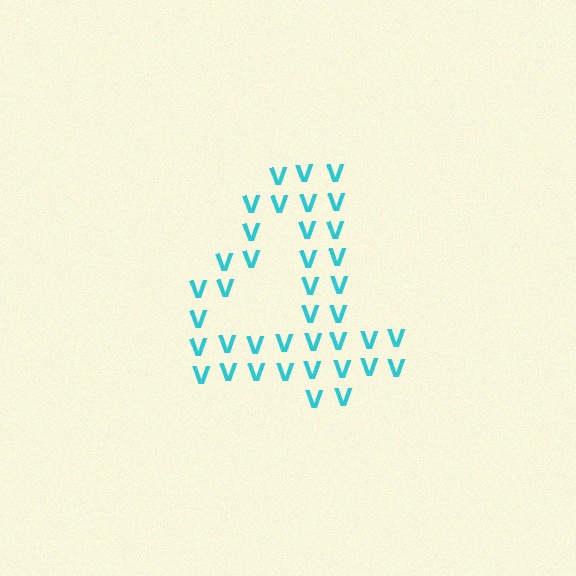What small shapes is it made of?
It is made of small letter V's.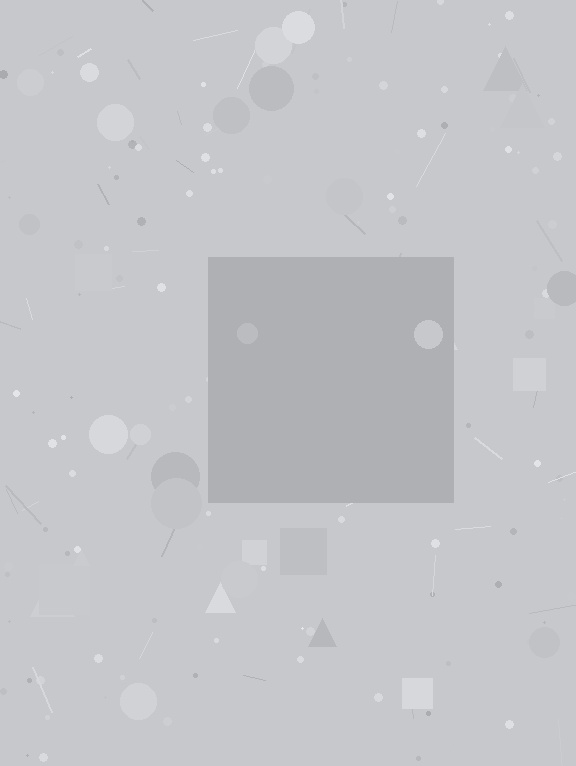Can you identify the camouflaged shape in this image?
The camouflaged shape is a square.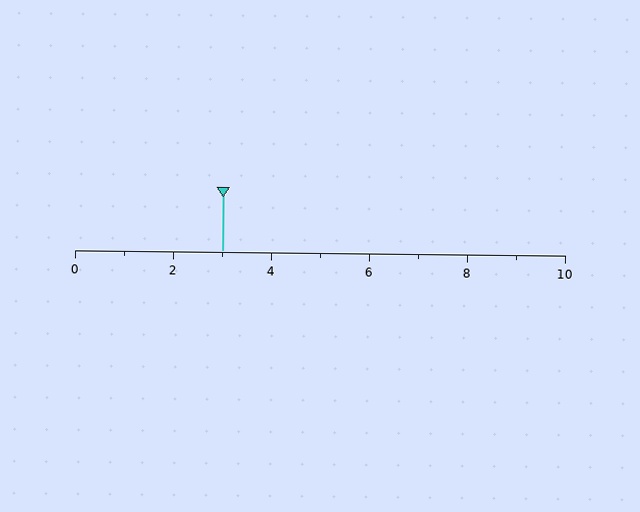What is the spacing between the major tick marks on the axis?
The major ticks are spaced 2 apart.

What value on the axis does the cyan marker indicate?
The marker indicates approximately 3.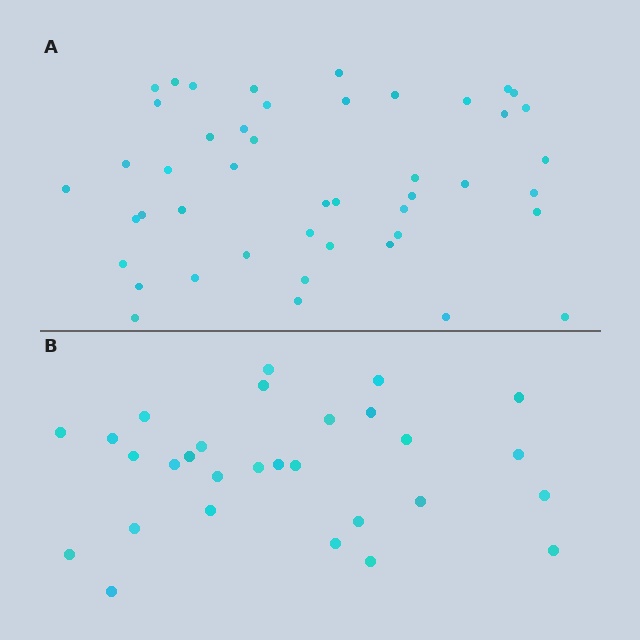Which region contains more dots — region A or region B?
Region A (the top region) has more dots.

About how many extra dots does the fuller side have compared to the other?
Region A has approximately 15 more dots than region B.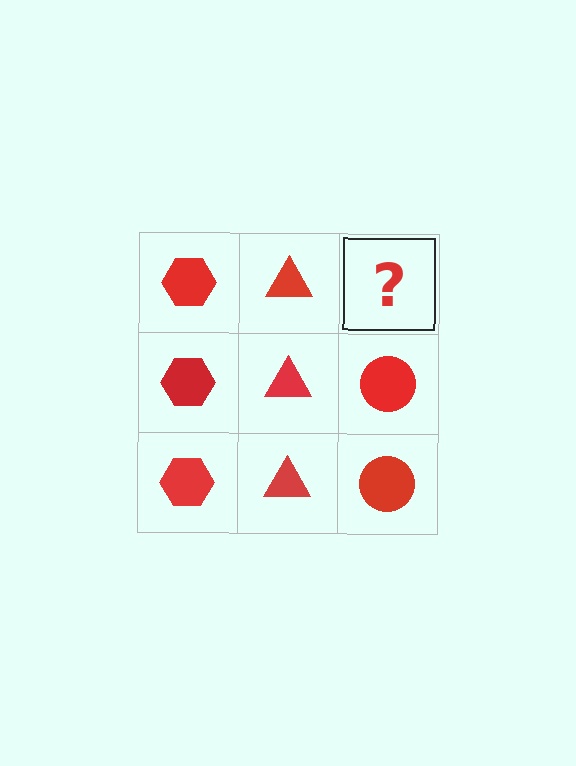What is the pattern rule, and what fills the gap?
The rule is that each column has a consistent shape. The gap should be filled with a red circle.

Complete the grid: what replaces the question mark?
The question mark should be replaced with a red circle.